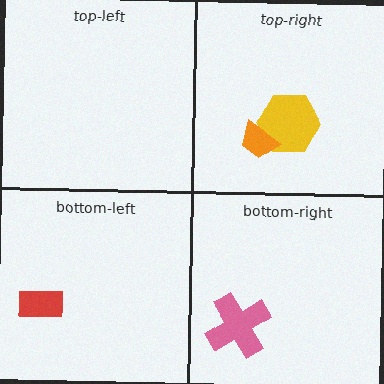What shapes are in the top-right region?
The yellow hexagon, the orange trapezoid.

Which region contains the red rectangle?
The bottom-left region.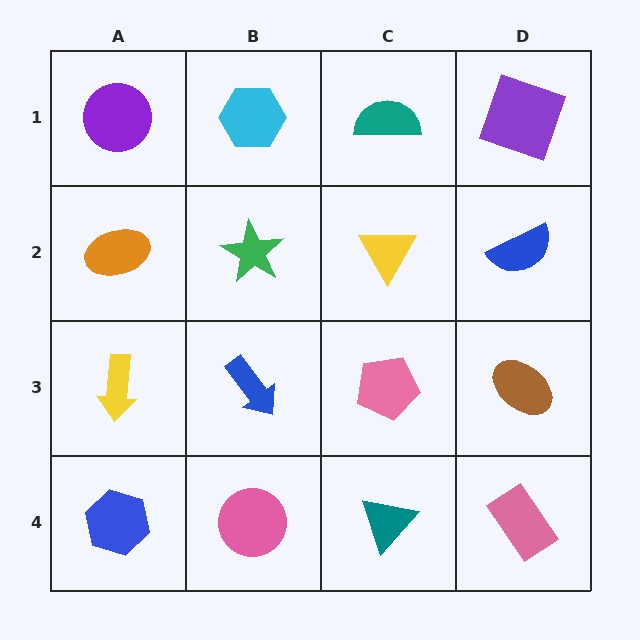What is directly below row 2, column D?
A brown ellipse.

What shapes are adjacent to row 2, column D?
A purple square (row 1, column D), a brown ellipse (row 3, column D), a yellow triangle (row 2, column C).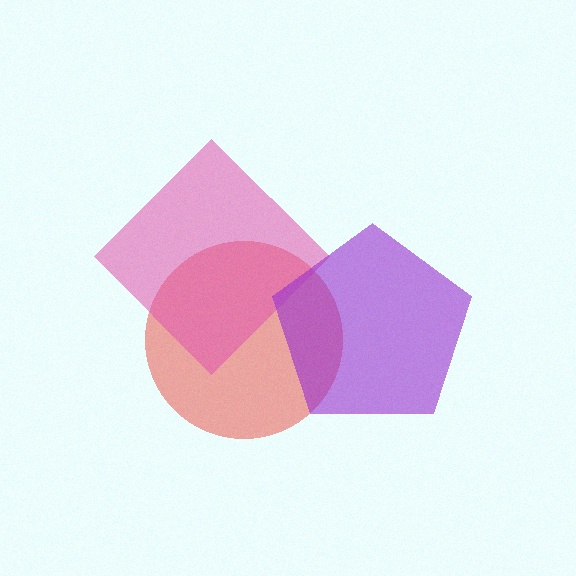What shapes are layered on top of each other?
The layered shapes are: a red circle, a pink diamond, a purple pentagon.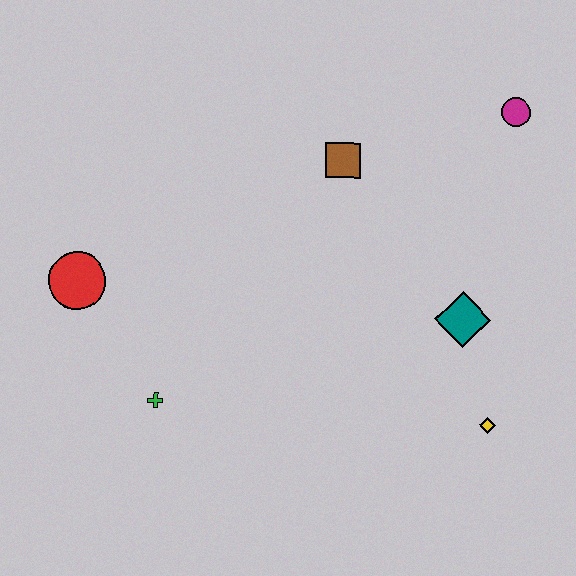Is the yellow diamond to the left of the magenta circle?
Yes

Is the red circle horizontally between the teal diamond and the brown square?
No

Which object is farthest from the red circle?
The magenta circle is farthest from the red circle.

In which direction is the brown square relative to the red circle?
The brown square is to the right of the red circle.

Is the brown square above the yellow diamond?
Yes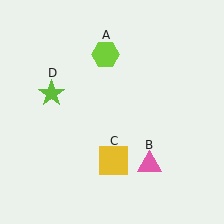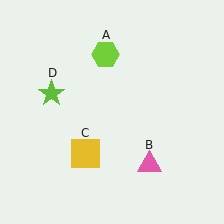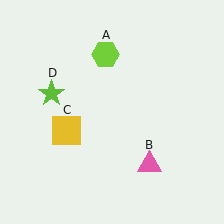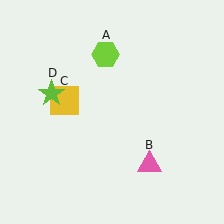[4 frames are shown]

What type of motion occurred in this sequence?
The yellow square (object C) rotated clockwise around the center of the scene.